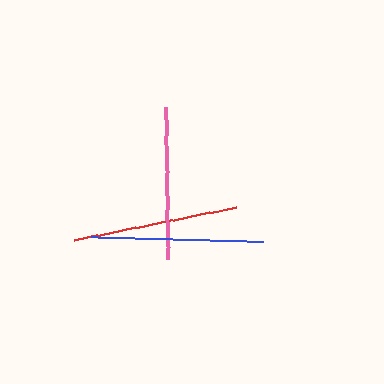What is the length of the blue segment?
The blue segment is approximately 171 pixels long.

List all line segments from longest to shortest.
From longest to shortest: blue, red, pink.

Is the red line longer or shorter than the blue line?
The blue line is longer than the red line.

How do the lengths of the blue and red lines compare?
The blue and red lines are approximately the same length.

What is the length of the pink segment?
The pink segment is approximately 152 pixels long.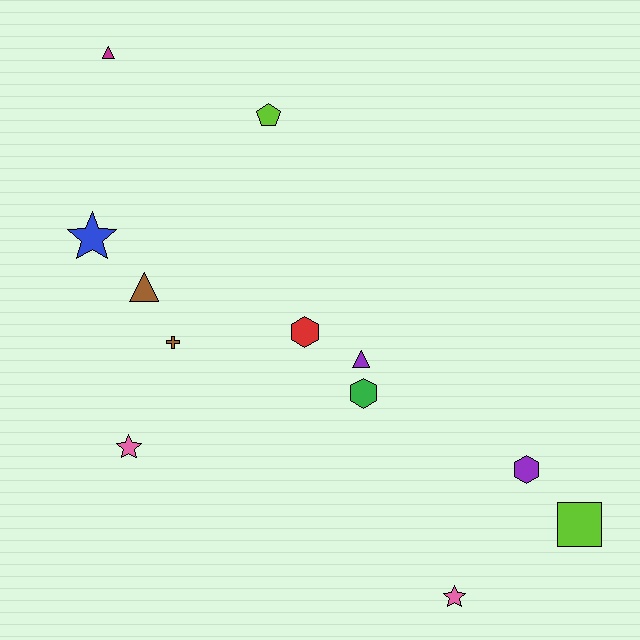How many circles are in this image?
There are no circles.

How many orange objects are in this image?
There are no orange objects.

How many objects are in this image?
There are 12 objects.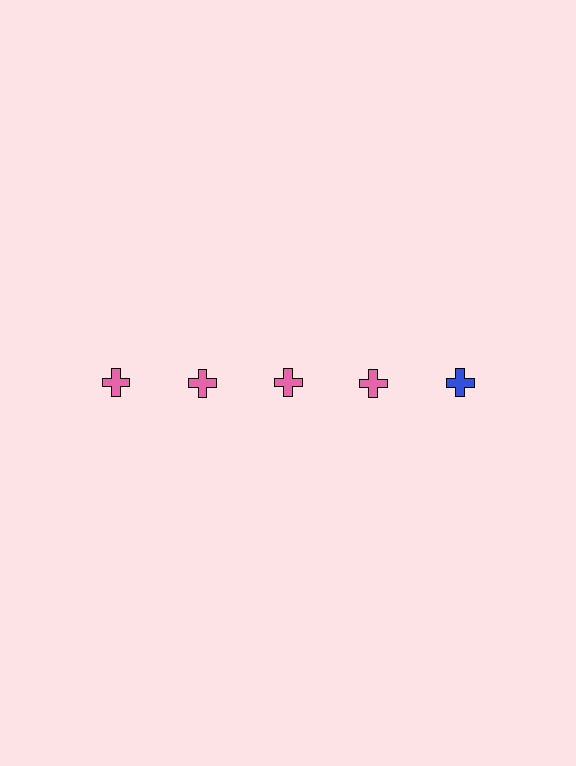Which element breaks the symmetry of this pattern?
The blue cross in the top row, rightmost column breaks the symmetry. All other shapes are pink crosses.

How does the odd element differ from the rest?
It has a different color: blue instead of pink.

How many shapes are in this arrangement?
There are 5 shapes arranged in a grid pattern.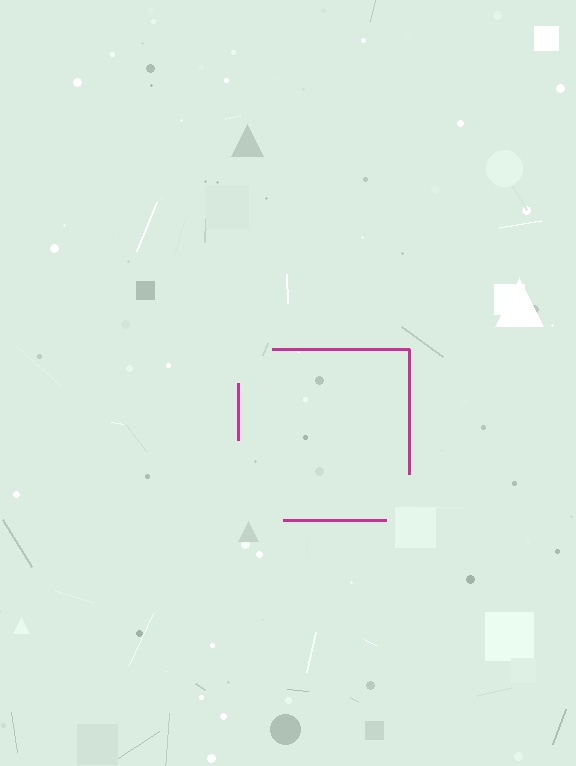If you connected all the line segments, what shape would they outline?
They would outline a square.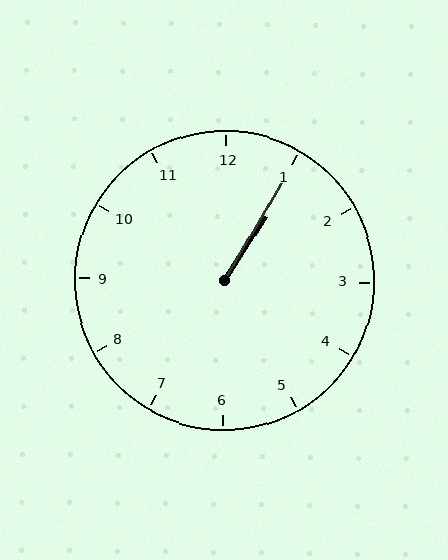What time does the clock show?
1:05.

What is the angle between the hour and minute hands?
Approximately 2 degrees.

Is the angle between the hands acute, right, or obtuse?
It is acute.